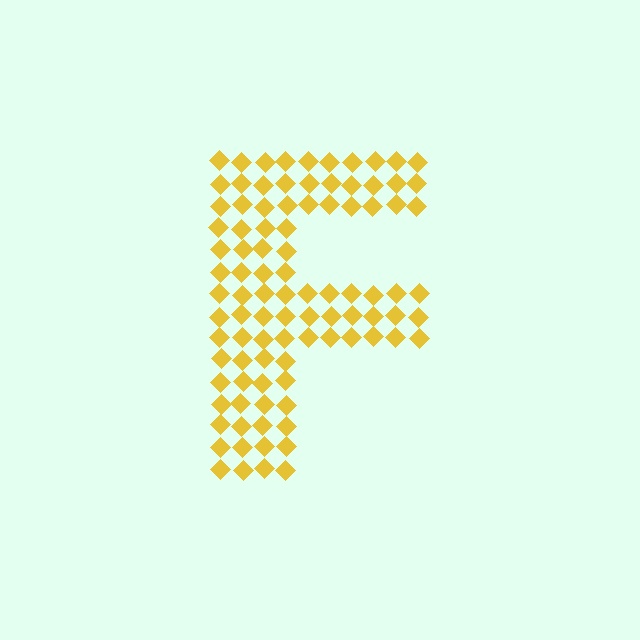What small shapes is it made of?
It is made of small diamonds.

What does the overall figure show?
The overall figure shows the letter F.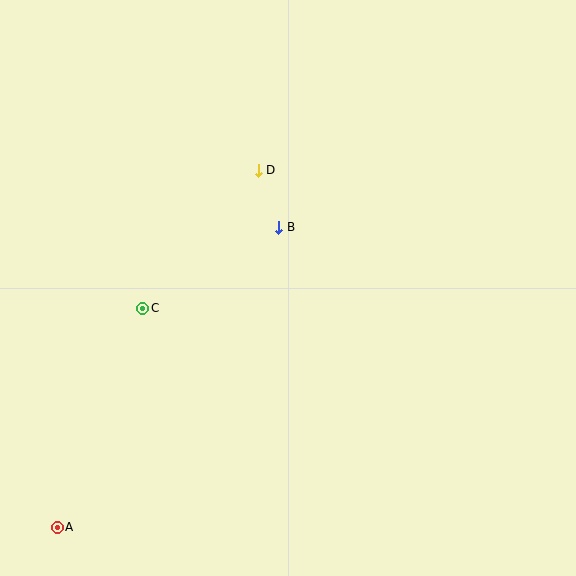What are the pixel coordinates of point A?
Point A is at (57, 527).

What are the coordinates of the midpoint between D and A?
The midpoint between D and A is at (158, 349).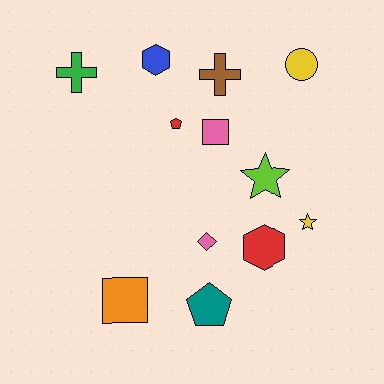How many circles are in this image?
There is 1 circle.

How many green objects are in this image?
There is 1 green object.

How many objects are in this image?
There are 12 objects.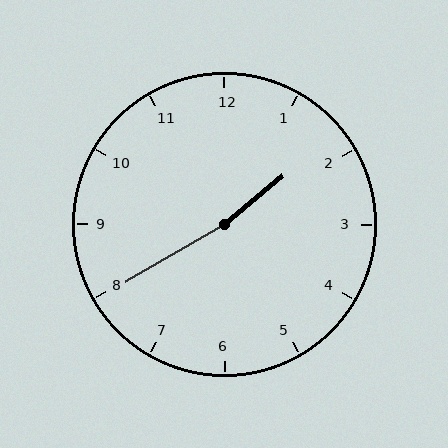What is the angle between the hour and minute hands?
Approximately 170 degrees.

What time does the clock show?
1:40.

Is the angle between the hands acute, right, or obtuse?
It is obtuse.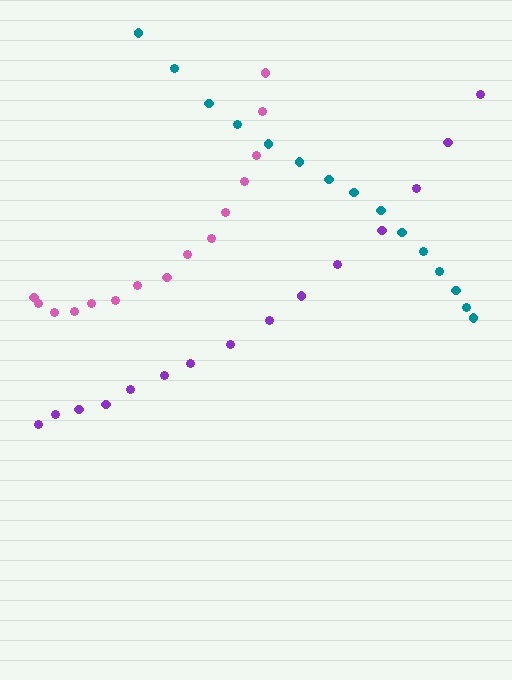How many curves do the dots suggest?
There are 3 distinct paths.